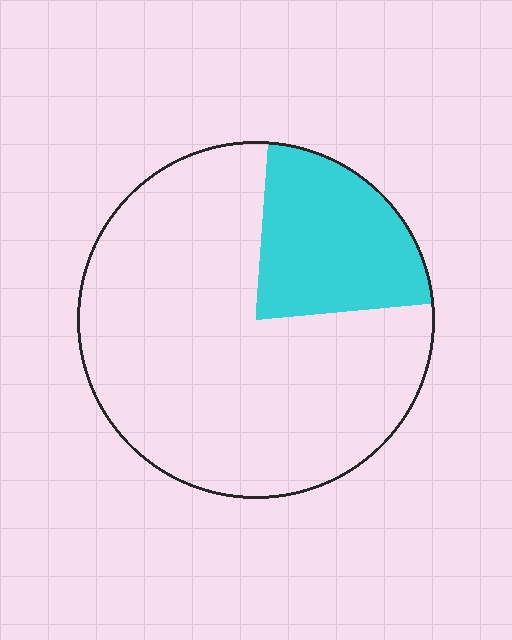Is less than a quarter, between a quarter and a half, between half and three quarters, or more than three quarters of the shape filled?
Less than a quarter.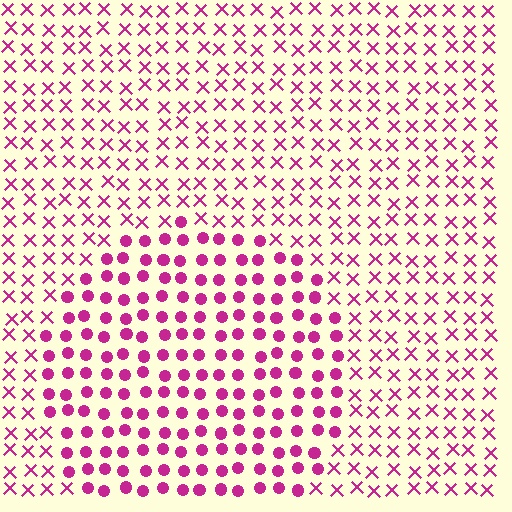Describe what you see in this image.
The image is filled with small magenta elements arranged in a uniform grid. A circle-shaped region contains circles, while the surrounding area contains X marks. The boundary is defined purely by the change in element shape.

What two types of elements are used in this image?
The image uses circles inside the circle region and X marks outside it.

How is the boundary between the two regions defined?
The boundary is defined by a change in element shape: circles inside vs. X marks outside. All elements share the same color and spacing.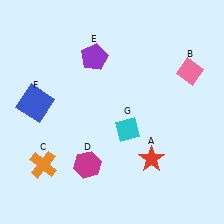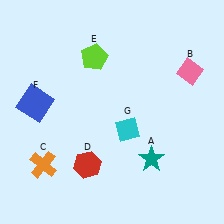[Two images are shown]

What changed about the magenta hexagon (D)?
In Image 1, D is magenta. In Image 2, it changed to red.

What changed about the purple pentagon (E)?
In Image 1, E is purple. In Image 2, it changed to lime.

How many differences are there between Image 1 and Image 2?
There are 3 differences between the two images.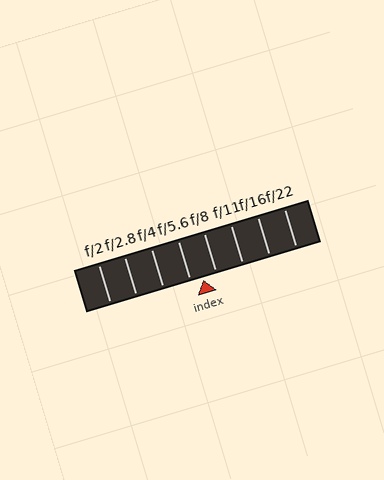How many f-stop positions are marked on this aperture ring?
There are 8 f-stop positions marked.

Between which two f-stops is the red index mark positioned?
The index mark is between f/5.6 and f/8.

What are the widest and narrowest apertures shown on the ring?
The widest aperture shown is f/2 and the narrowest is f/22.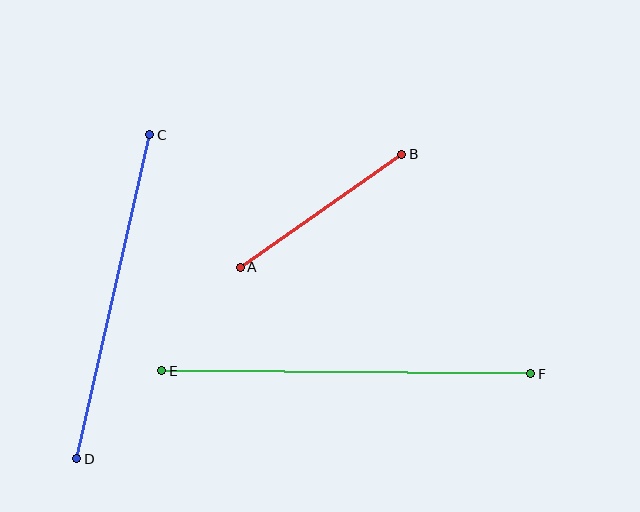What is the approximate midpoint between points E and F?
The midpoint is at approximately (346, 372) pixels.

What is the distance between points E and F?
The distance is approximately 369 pixels.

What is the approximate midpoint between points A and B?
The midpoint is at approximately (321, 211) pixels.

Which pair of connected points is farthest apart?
Points E and F are farthest apart.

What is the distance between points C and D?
The distance is approximately 332 pixels.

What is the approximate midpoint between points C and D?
The midpoint is at approximately (113, 297) pixels.